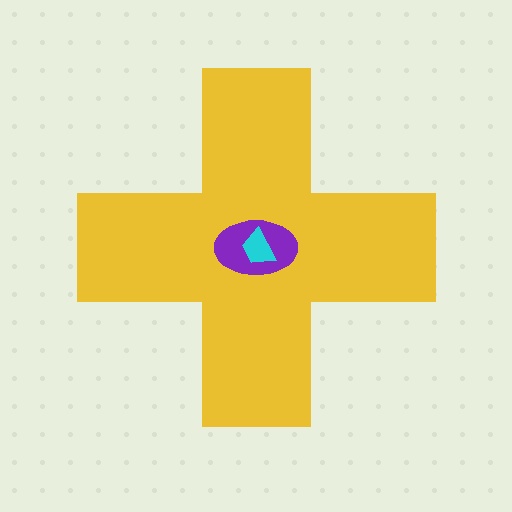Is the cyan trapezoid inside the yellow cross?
Yes.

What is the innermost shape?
The cyan trapezoid.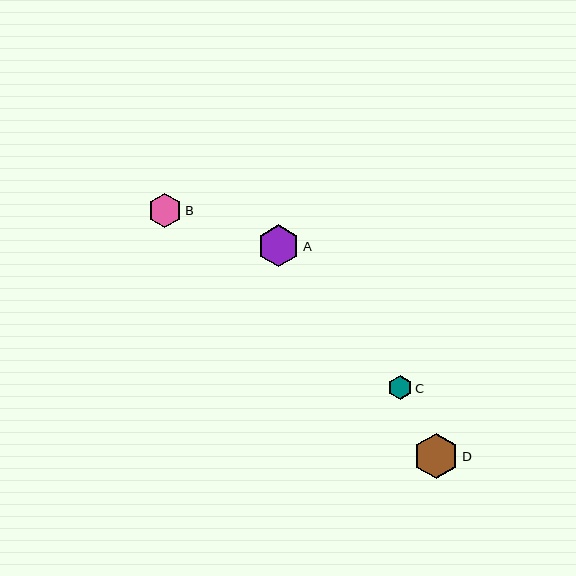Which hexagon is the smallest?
Hexagon C is the smallest with a size of approximately 24 pixels.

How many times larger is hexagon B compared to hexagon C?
Hexagon B is approximately 1.4 times the size of hexagon C.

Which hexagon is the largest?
Hexagon D is the largest with a size of approximately 45 pixels.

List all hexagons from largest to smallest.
From largest to smallest: D, A, B, C.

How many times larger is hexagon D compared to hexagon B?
Hexagon D is approximately 1.3 times the size of hexagon B.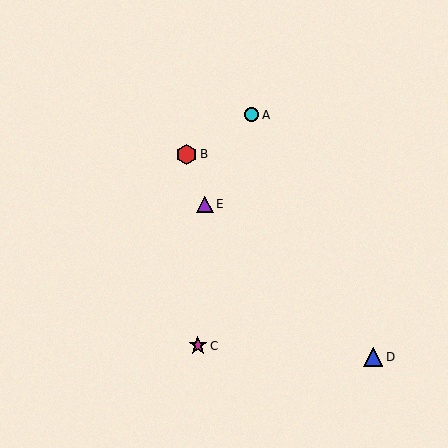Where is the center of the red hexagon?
The center of the red hexagon is at (187, 154).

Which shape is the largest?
The red hexagon (labeled B) is the largest.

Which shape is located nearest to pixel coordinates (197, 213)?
The purple triangle (labeled E) at (205, 204) is nearest to that location.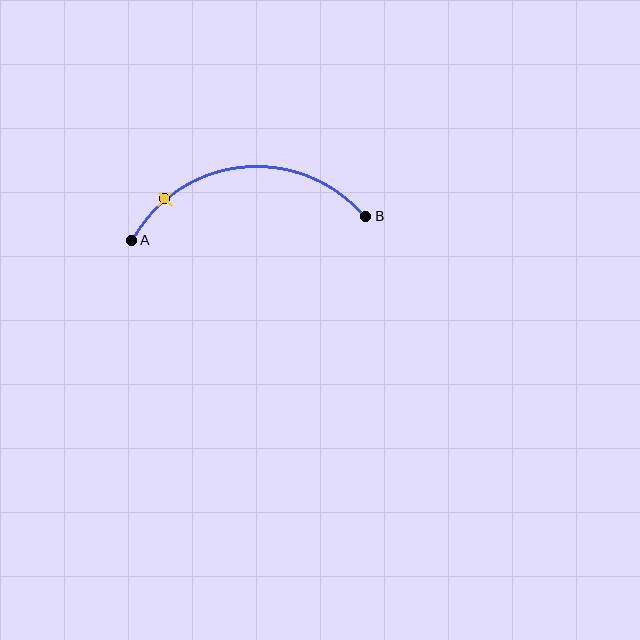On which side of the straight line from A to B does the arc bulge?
The arc bulges above the straight line connecting A and B.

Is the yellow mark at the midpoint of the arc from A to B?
No. The yellow mark lies on the arc but is closer to endpoint A. The arc midpoint would be at the point on the curve equidistant along the arc from both A and B.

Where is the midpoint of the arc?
The arc midpoint is the point on the curve farthest from the straight line joining A and B. It sits above that line.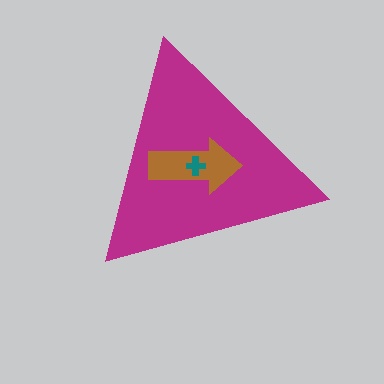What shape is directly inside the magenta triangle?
The brown arrow.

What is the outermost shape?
The magenta triangle.